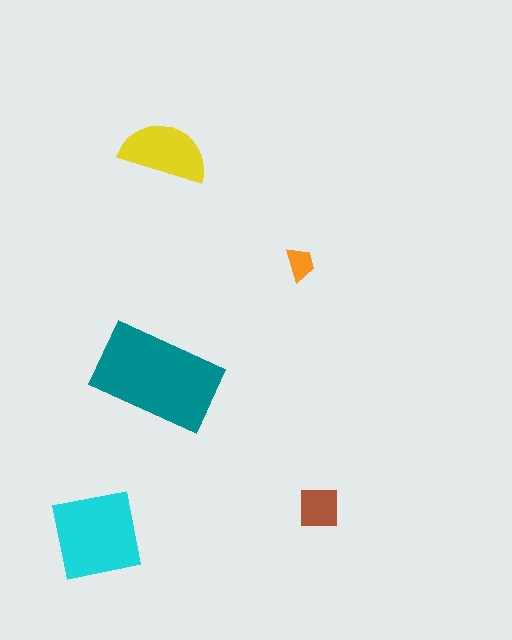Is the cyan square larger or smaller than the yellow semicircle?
Larger.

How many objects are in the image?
There are 5 objects in the image.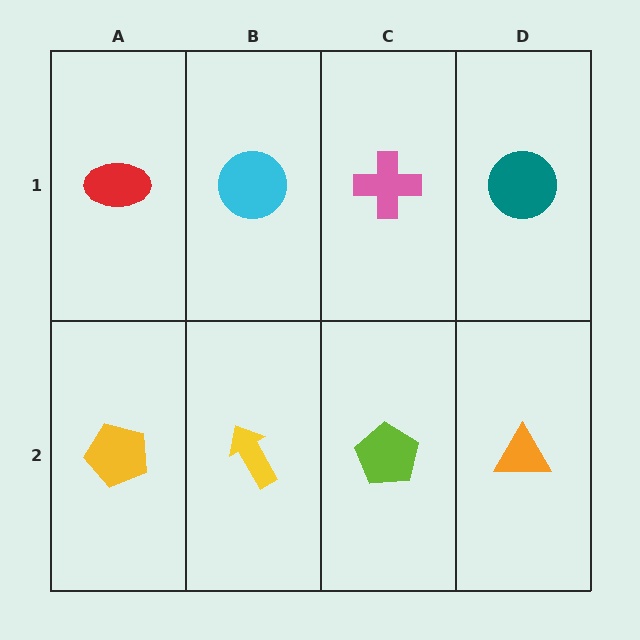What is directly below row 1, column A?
A yellow pentagon.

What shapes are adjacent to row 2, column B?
A cyan circle (row 1, column B), a yellow pentagon (row 2, column A), a lime pentagon (row 2, column C).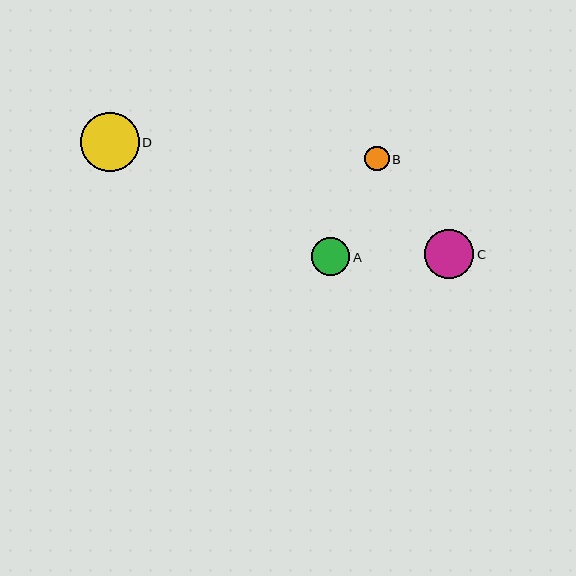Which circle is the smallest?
Circle B is the smallest with a size of approximately 24 pixels.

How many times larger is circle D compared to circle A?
Circle D is approximately 1.5 times the size of circle A.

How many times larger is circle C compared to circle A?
Circle C is approximately 1.3 times the size of circle A.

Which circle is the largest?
Circle D is the largest with a size of approximately 59 pixels.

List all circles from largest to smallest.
From largest to smallest: D, C, A, B.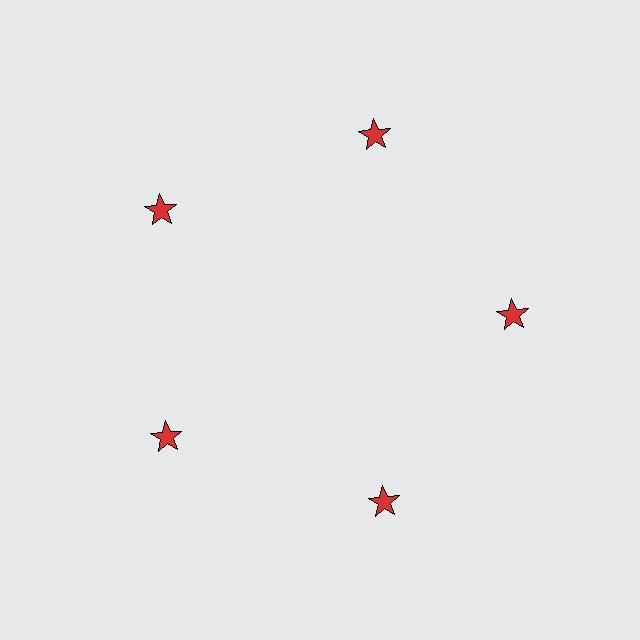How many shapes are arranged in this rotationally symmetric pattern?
There are 5 shapes, arranged in 5 groups of 1.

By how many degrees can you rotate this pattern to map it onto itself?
The pattern maps onto itself every 72 degrees of rotation.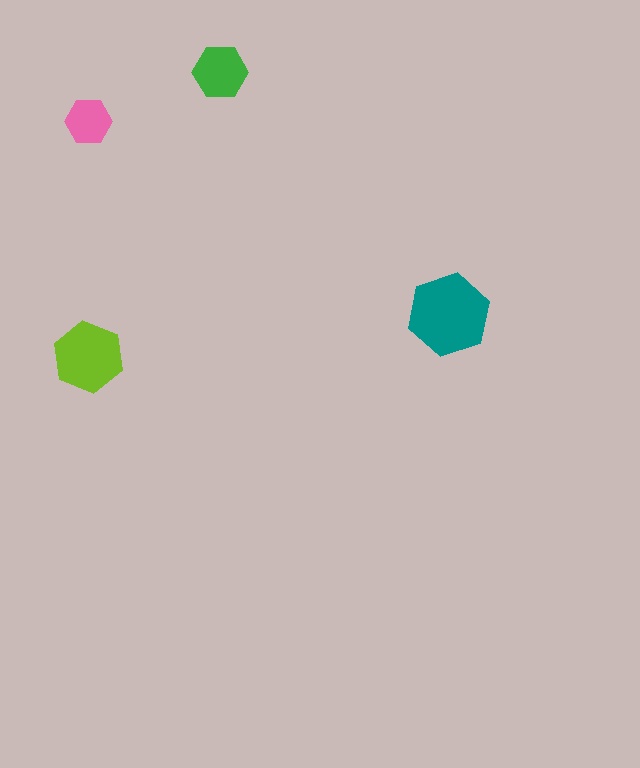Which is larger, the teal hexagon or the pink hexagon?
The teal one.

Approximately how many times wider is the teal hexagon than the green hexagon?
About 1.5 times wider.